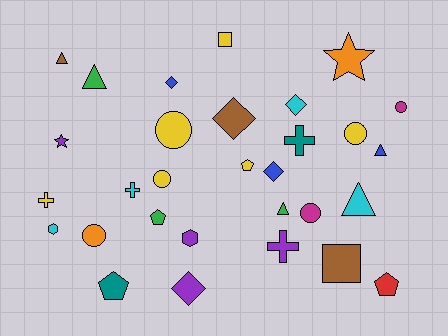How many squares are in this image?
There are 2 squares.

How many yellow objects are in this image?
There are 6 yellow objects.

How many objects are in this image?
There are 30 objects.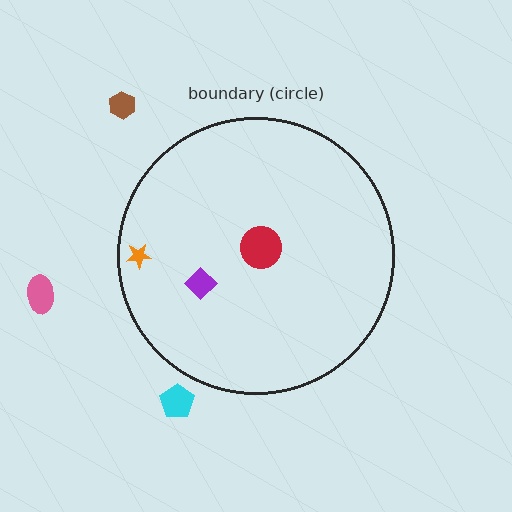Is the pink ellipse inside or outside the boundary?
Outside.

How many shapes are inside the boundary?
3 inside, 3 outside.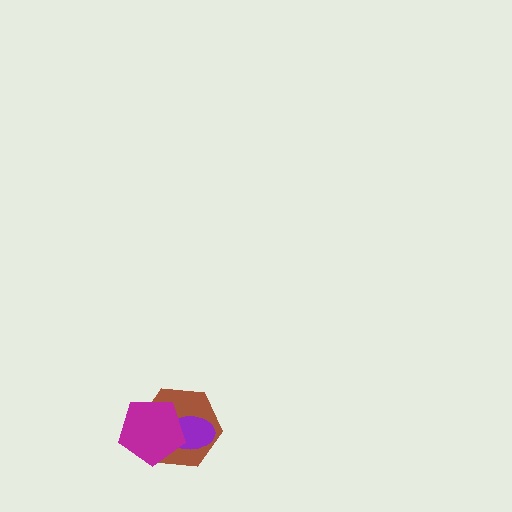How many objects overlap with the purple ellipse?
2 objects overlap with the purple ellipse.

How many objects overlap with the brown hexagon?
2 objects overlap with the brown hexagon.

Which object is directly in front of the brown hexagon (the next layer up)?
The purple ellipse is directly in front of the brown hexagon.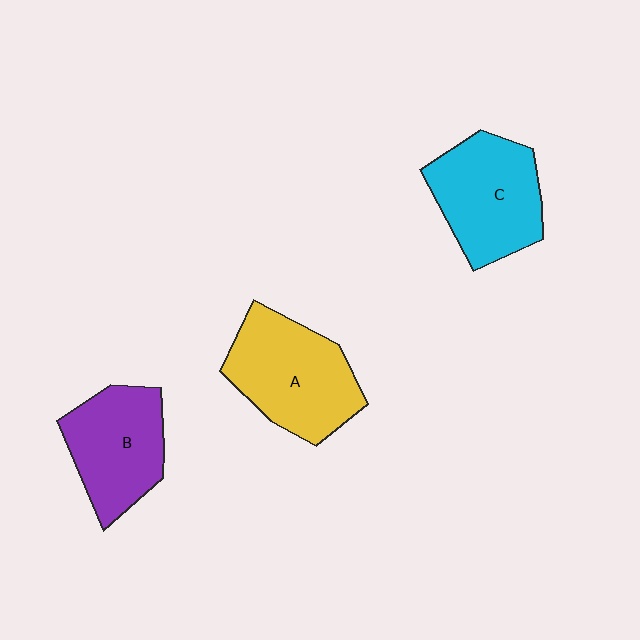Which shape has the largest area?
Shape A (yellow).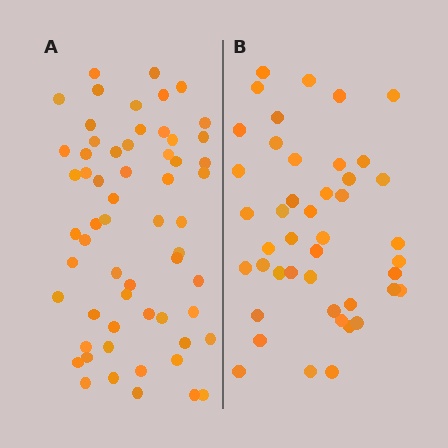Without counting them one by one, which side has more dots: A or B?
Region A (the left region) has more dots.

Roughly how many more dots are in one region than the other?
Region A has approximately 15 more dots than region B.